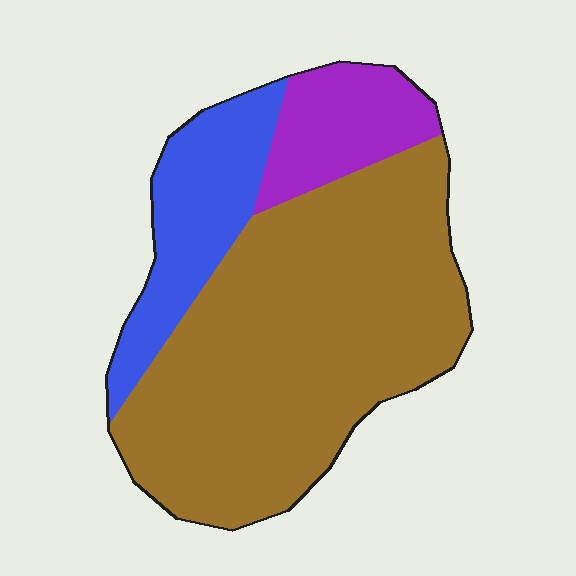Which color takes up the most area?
Brown, at roughly 65%.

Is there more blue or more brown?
Brown.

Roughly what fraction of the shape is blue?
Blue covers roughly 20% of the shape.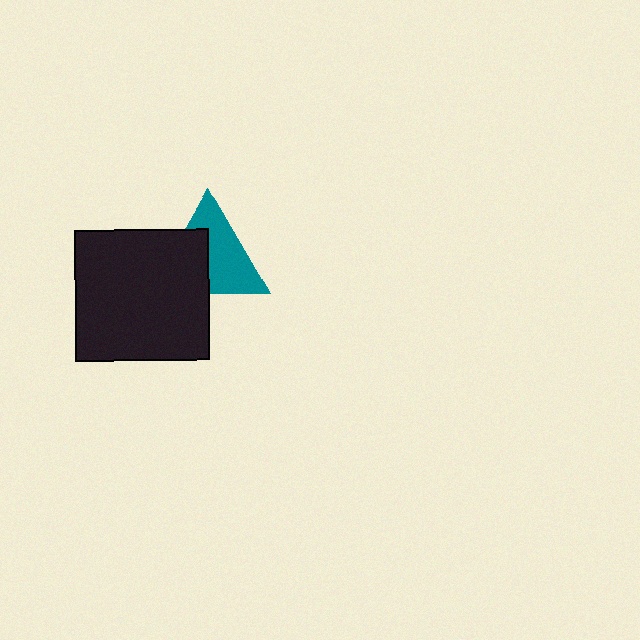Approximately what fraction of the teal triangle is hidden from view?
Roughly 43% of the teal triangle is hidden behind the black rectangle.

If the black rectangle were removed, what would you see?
You would see the complete teal triangle.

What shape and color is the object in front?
The object in front is a black rectangle.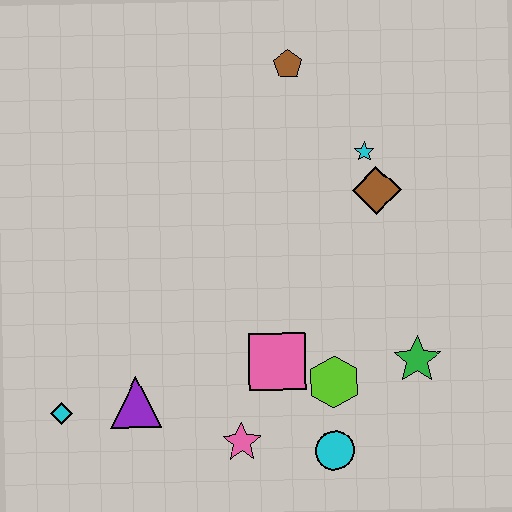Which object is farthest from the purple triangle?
The brown pentagon is farthest from the purple triangle.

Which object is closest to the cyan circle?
The lime hexagon is closest to the cyan circle.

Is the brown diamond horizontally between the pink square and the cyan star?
No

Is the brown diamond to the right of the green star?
No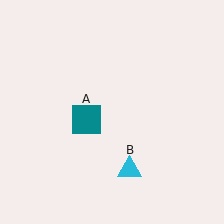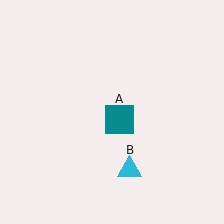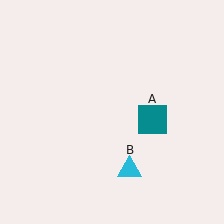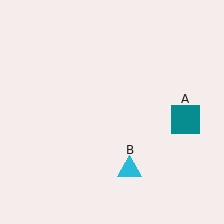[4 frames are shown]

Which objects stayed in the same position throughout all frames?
Cyan triangle (object B) remained stationary.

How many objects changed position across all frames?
1 object changed position: teal square (object A).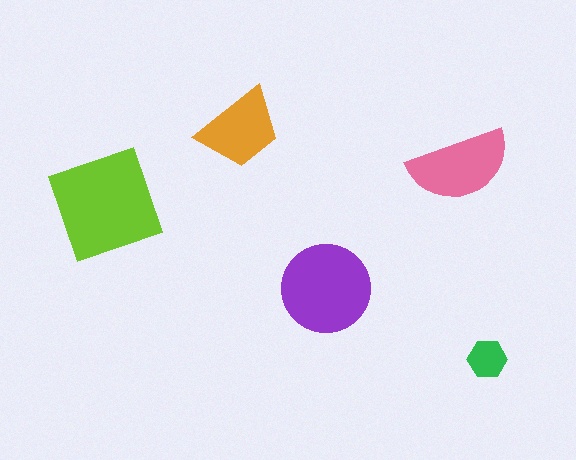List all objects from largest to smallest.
The lime square, the purple circle, the pink semicircle, the orange trapezoid, the green hexagon.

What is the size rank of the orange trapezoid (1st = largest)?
4th.